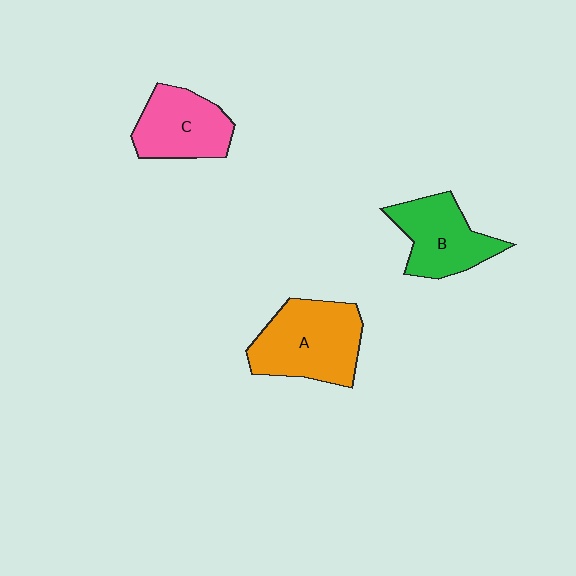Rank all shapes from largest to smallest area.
From largest to smallest: A (orange), B (green), C (pink).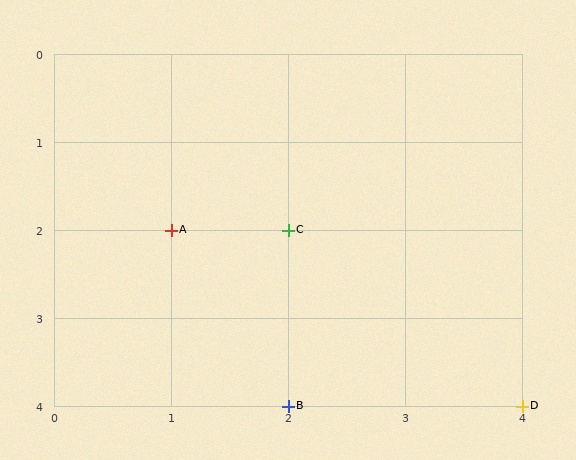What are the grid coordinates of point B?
Point B is at grid coordinates (2, 4).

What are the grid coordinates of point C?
Point C is at grid coordinates (2, 2).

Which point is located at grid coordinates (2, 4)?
Point B is at (2, 4).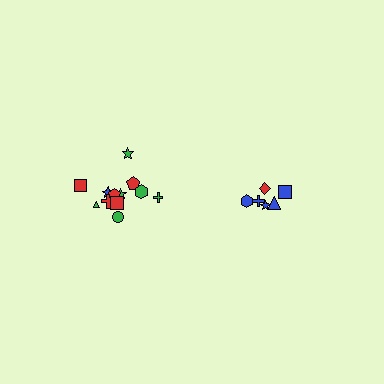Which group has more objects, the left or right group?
The left group.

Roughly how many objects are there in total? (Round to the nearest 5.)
Roughly 20 objects in total.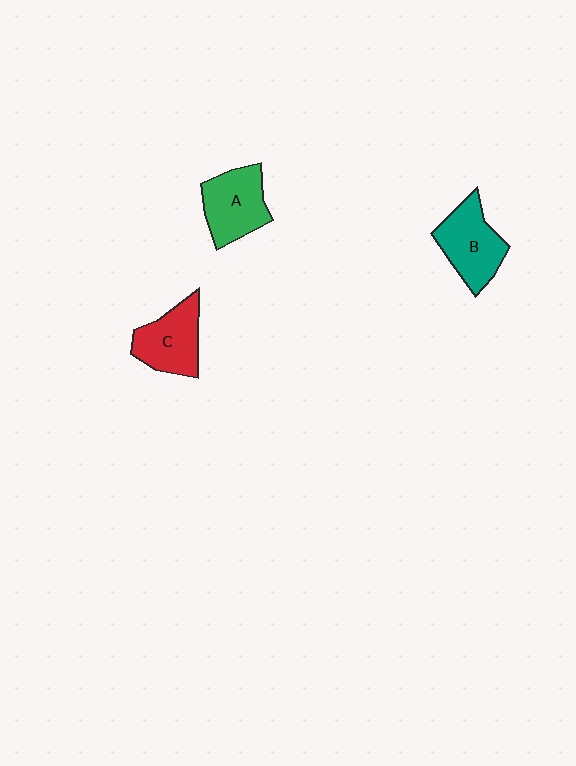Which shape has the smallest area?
Shape C (red).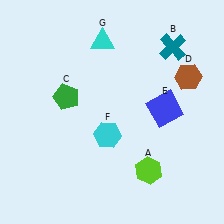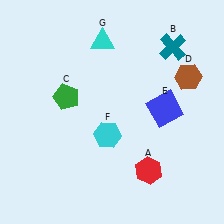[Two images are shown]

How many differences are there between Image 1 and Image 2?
There is 1 difference between the two images.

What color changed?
The hexagon (A) changed from lime in Image 1 to red in Image 2.